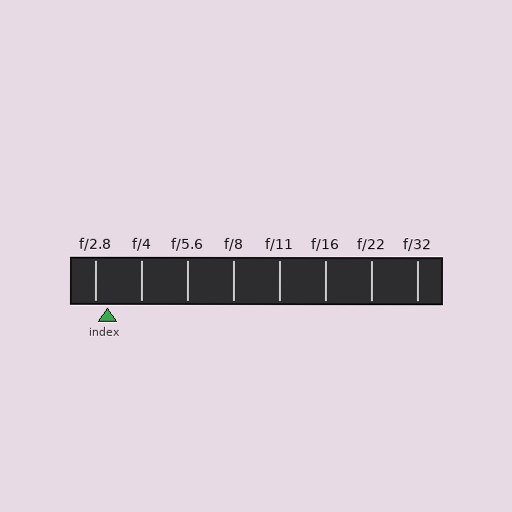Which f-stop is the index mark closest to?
The index mark is closest to f/2.8.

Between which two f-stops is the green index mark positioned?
The index mark is between f/2.8 and f/4.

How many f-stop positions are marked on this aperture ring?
There are 8 f-stop positions marked.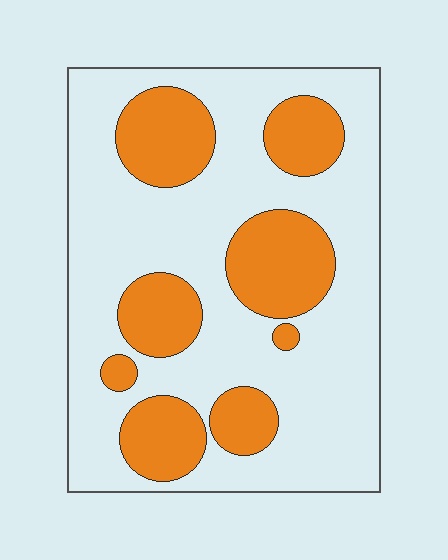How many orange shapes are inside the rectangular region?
8.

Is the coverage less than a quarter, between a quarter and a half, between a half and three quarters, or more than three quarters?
Between a quarter and a half.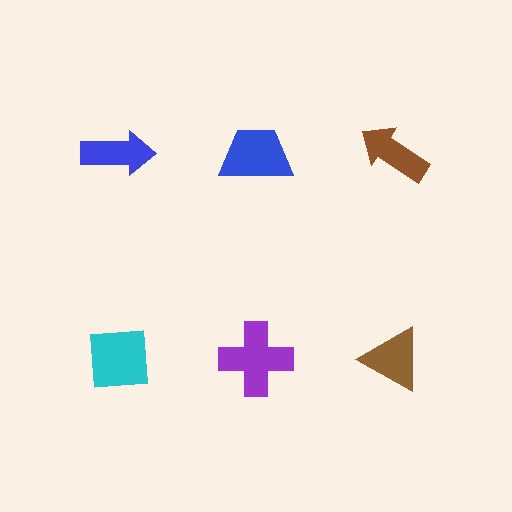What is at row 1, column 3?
A brown arrow.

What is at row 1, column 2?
A blue trapezoid.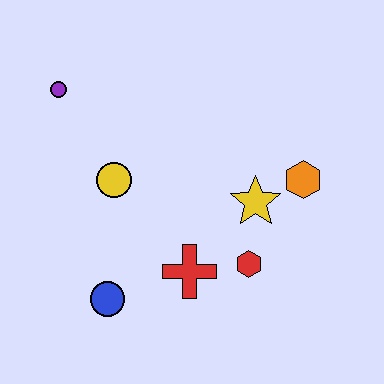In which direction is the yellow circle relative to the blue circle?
The yellow circle is above the blue circle.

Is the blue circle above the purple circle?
No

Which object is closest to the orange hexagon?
The yellow star is closest to the orange hexagon.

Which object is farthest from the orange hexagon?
The purple circle is farthest from the orange hexagon.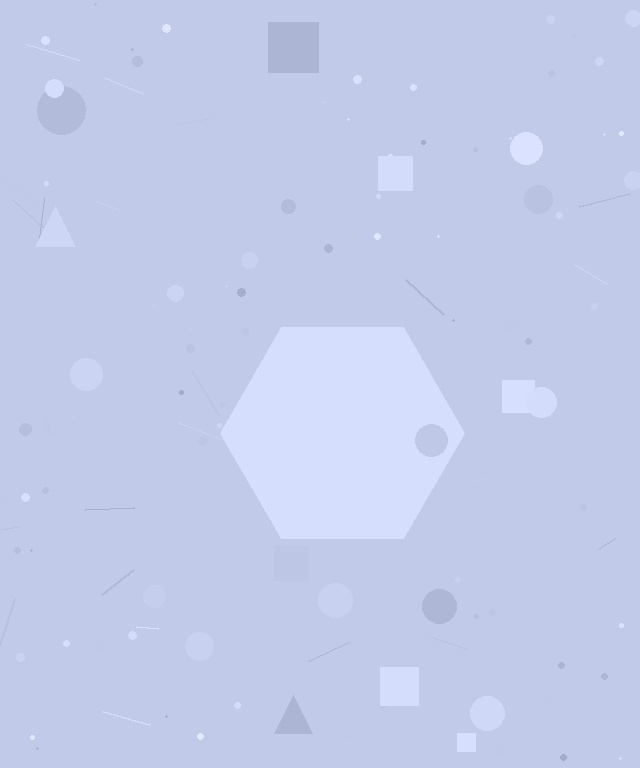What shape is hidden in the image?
A hexagon is hidden in the image.